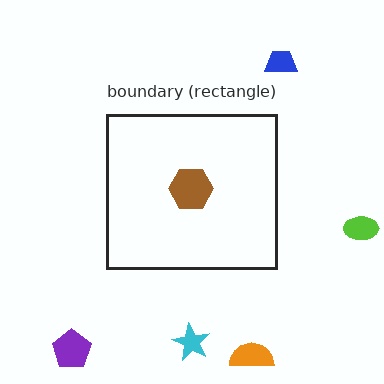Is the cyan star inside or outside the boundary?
Outside.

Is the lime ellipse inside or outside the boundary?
Outside.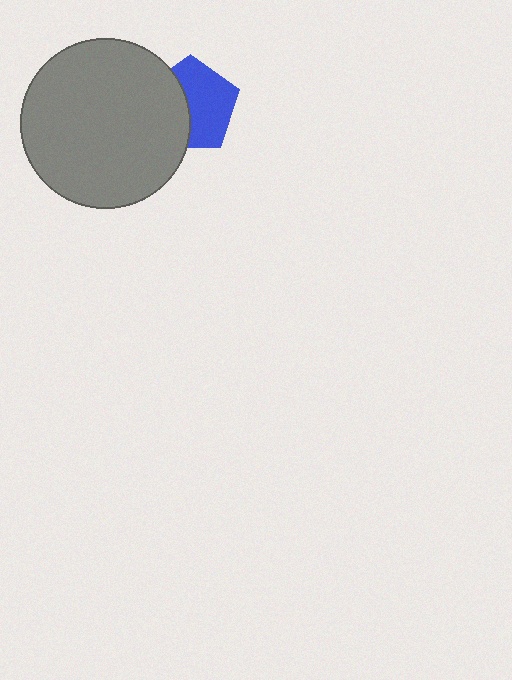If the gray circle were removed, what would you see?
You would see the complete blue pentagon.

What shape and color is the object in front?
The object in front is a gray circle.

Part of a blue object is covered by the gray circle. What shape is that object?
It is a pentagon.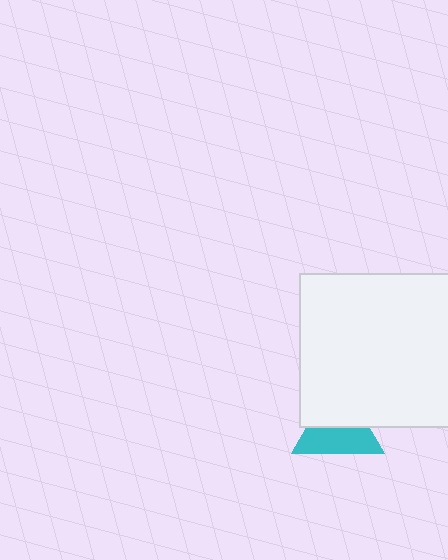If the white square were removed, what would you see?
You would see the complete cyan triangle.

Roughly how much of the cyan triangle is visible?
About half of it is visible (roughly 54%).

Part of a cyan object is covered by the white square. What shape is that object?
It is a triangle.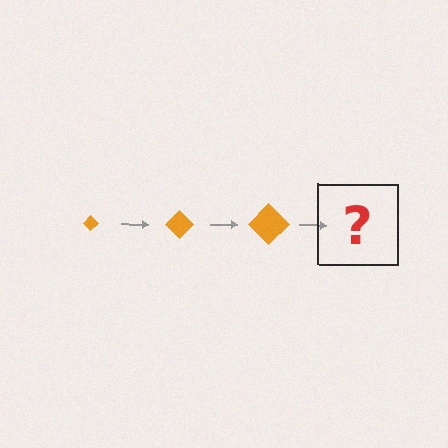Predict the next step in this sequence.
The next step is an orange diamond, larger than the previous one.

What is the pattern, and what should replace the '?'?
The pattern is that the diamond gets progressively larger each step. The '?' should be an orange diamond, larger than the previous one.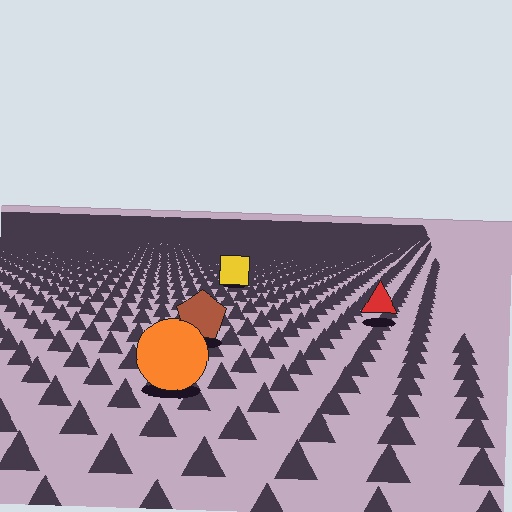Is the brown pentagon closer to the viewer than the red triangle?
Yes. The brown pentagon is closer — you can tell from the texture gradient: the ground texture is coarser near it.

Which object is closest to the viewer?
The orange circle is closest. The texture marks near it are larger and more spread out.